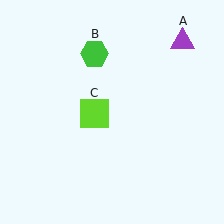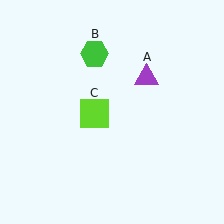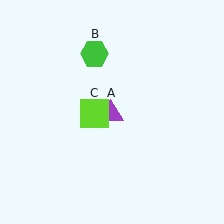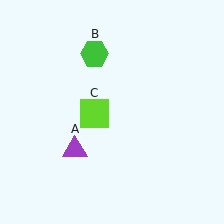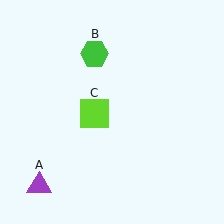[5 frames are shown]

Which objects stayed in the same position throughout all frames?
Green hexagon (object B) and lime square (object C) remained stationary.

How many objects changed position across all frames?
1 object changed position: purple triangle (object A).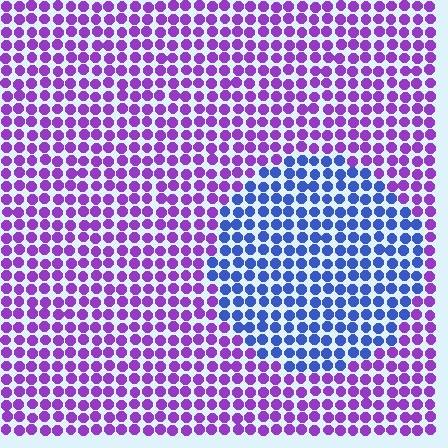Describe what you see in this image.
The image is filled with small purple elements in a uniform arrangement. A circle-shaped region is visible where the elements are tinted to a slightly different hue, forming a subtle color boundary.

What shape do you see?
I see a circle.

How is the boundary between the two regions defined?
The boundary is defined purely by a slight shift in hue (about 54 degrees). Spacing, size, and orientation are identical on both sides.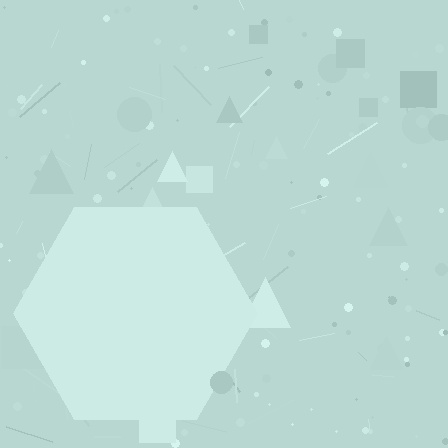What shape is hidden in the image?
A hexagon is hidden in the image.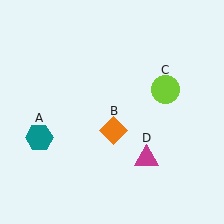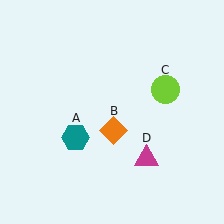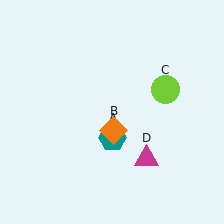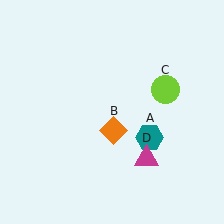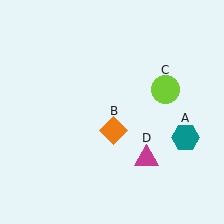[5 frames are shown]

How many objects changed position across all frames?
1 object changed position: teal hexagon (object A).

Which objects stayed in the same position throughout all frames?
Orange diamond (object B) and lime circle (object C) and magenta triangle (object D) remained stationary.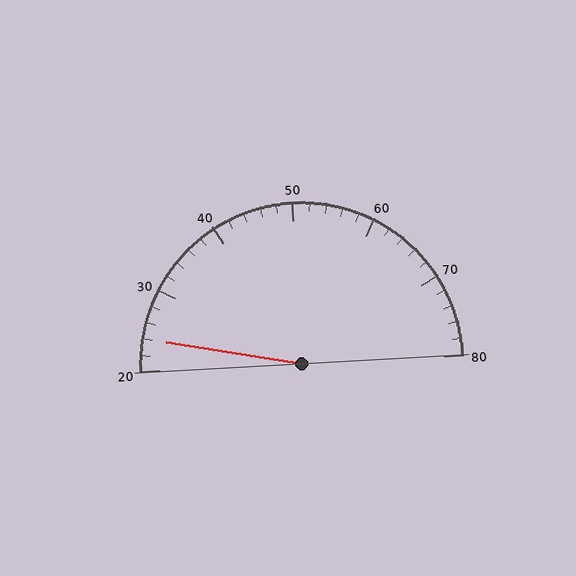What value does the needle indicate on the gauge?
The needle indicates approximately 24.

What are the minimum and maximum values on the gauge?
The gauge ranges from 20 to 80.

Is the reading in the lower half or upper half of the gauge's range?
The reading is in the lower half of the range (20 to 80).